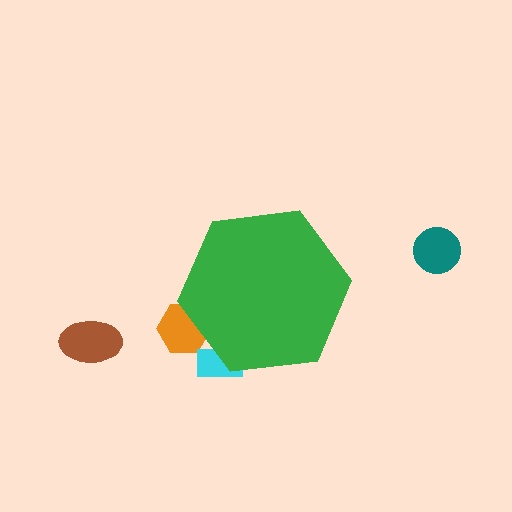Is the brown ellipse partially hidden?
No, the brown ellipse is fully visible.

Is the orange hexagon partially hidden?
Yes, the orange hexagon is partially hidden behind the green hexagon.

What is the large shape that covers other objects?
A green hexagon.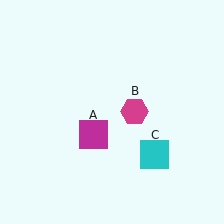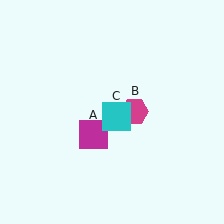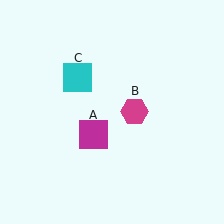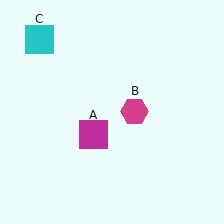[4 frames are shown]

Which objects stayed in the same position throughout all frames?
Magenta square (object A) and magenta hexagon (object B) remained stationary.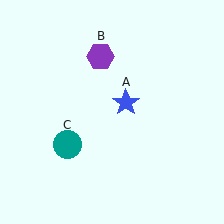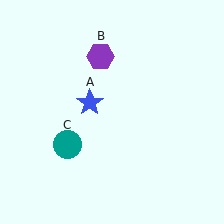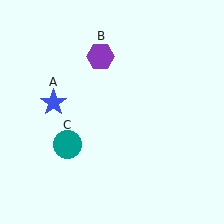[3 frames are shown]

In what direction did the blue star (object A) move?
The blue star (object A) moved left.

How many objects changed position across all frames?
1 object changed position: blue star (object A).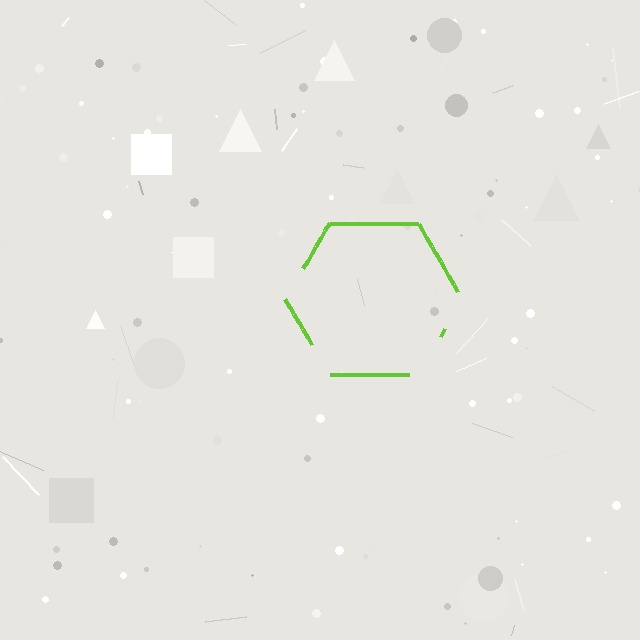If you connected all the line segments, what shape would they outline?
They would outline a hexagon.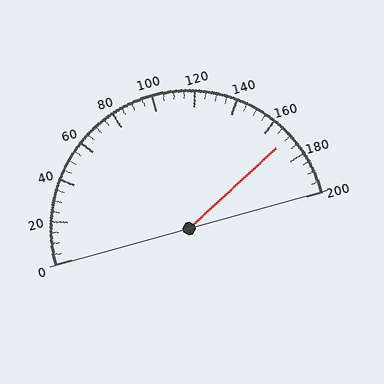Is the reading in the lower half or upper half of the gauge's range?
The reading is in the upper half of the range (0 to 200).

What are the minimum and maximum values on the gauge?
The gauge ranges from 0 to 200.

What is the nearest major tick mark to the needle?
The nearest major tick mark is 160.